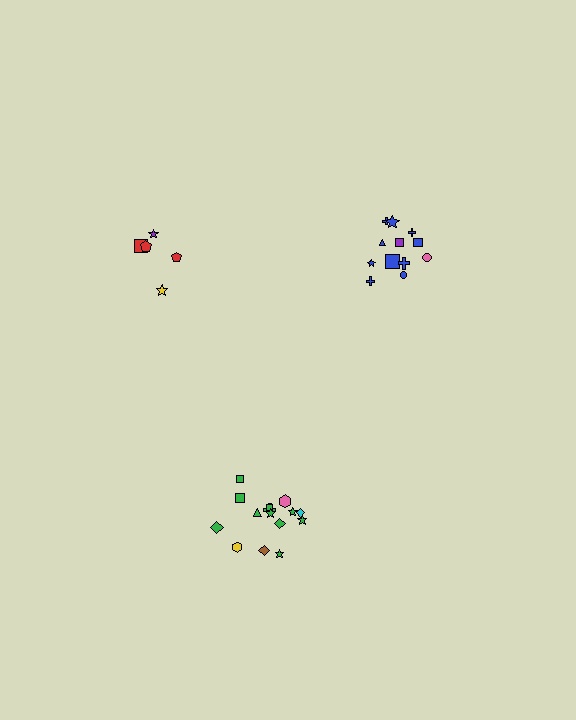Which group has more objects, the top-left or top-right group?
The top-right group.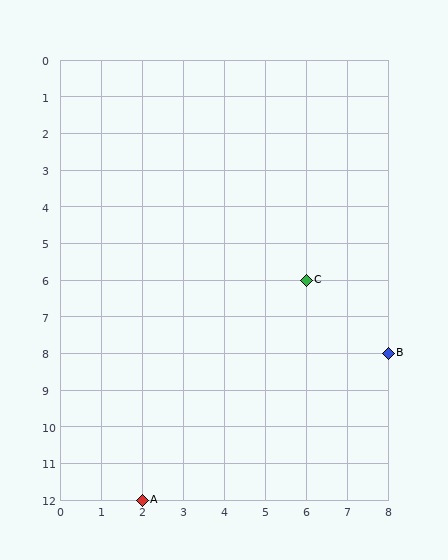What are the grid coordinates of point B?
Point B is at grid coordinates (8, 8).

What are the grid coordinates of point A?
Point A is at grid coordinates (2, 12).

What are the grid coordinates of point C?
Point C is at grid coordinates (6, 6).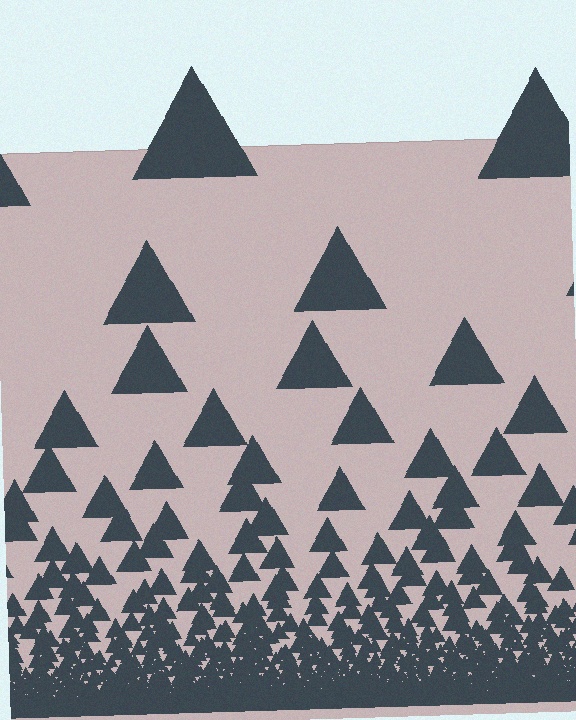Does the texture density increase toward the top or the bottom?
Density increases toward the bottom.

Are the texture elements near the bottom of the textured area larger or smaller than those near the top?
Smaller. The gradient is inverted — elements near the bottom are smaller and denser.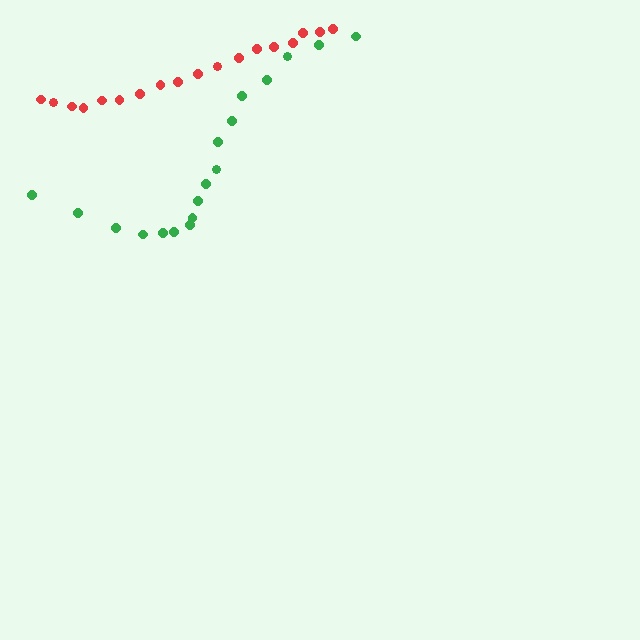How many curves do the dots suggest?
There are 2 distinct paths.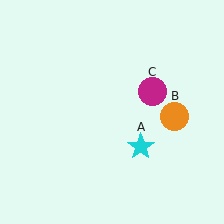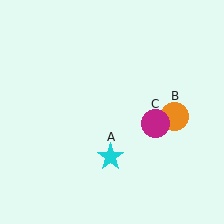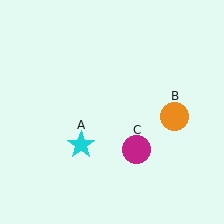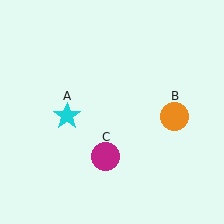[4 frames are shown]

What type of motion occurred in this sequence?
The cyan star (object A), magenta circle (object C) rotated clockwise around the center of the scene.